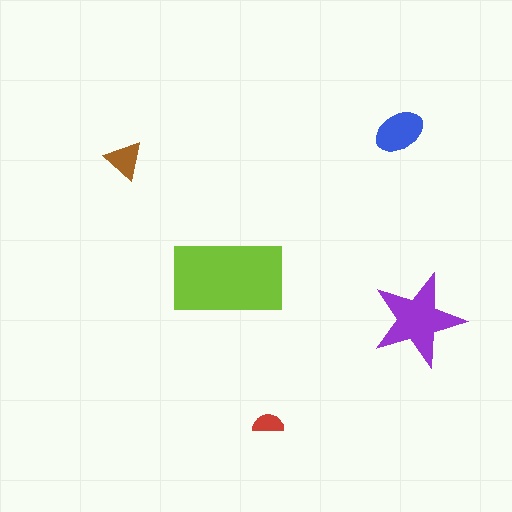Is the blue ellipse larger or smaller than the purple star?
Smaller.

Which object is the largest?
The lime rectangle.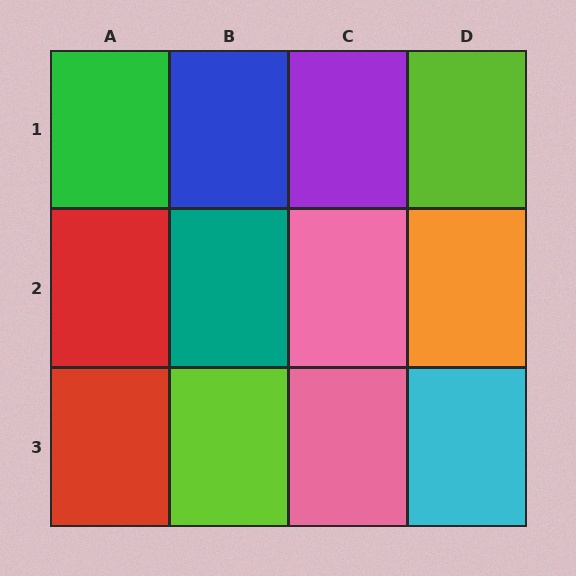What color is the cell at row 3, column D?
Cyan.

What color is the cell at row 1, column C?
Purple.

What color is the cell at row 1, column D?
Lime.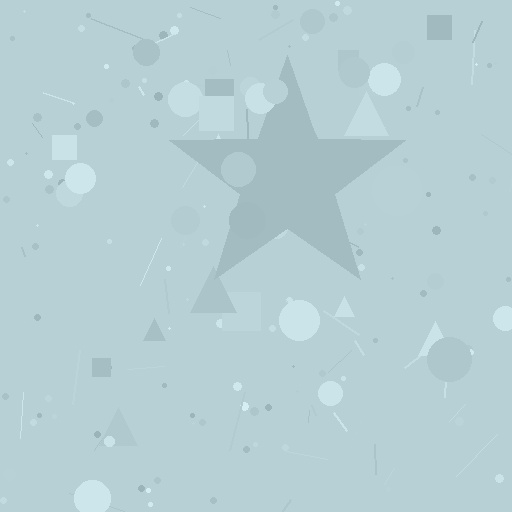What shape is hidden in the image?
A star is hidden in the image.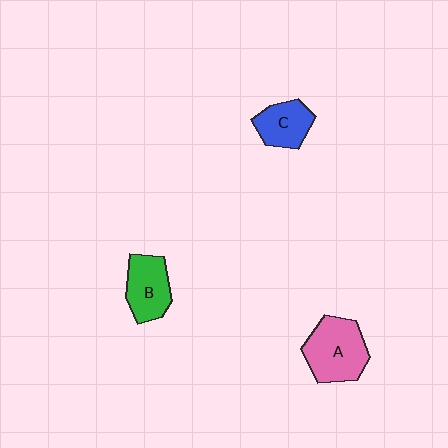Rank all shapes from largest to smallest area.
From largest to smallest: A (pink), B (green), C (blue).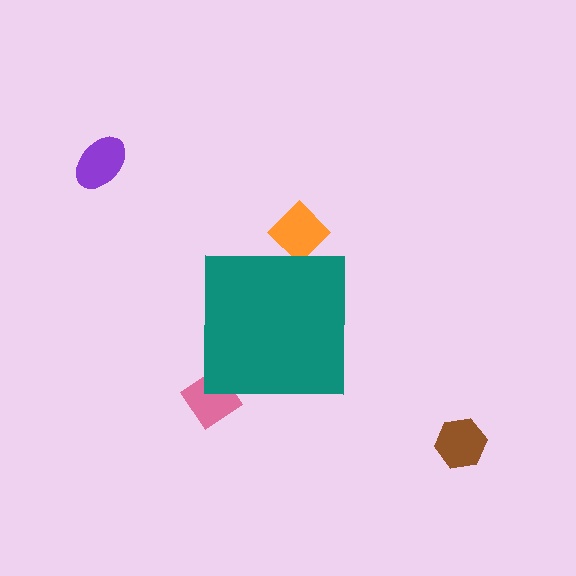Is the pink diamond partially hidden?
Yes, the pink diamond is partially hidden behind the teal square.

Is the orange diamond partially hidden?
Yes, the orange diamond is partially hidden behind the teal square.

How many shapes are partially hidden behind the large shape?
2 shapes are partially hidden.